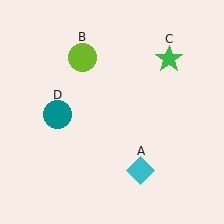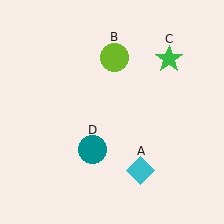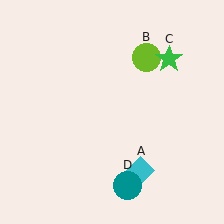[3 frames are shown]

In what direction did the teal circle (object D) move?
The teal circle (object D) moved down and to the right.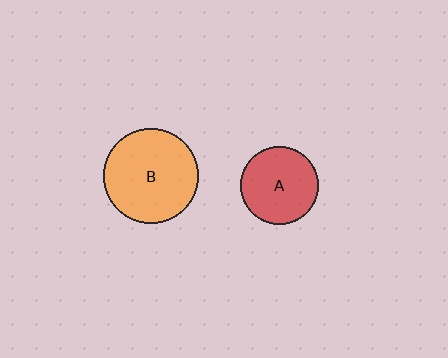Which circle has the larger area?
Circle B (orange).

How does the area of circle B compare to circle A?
Approximately 1.5 times.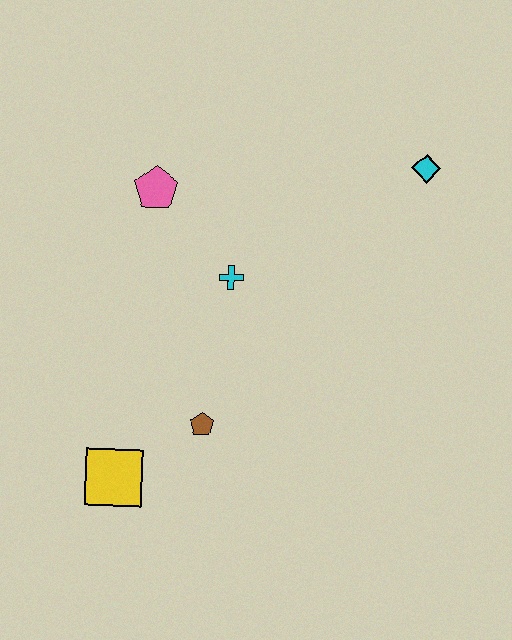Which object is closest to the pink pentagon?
The cyan cross is closest to the pink pentagon.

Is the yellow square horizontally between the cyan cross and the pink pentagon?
No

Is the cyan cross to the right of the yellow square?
Yes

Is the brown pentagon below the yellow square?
No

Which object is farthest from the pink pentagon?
The yellow square is farthest from the pink pentagon.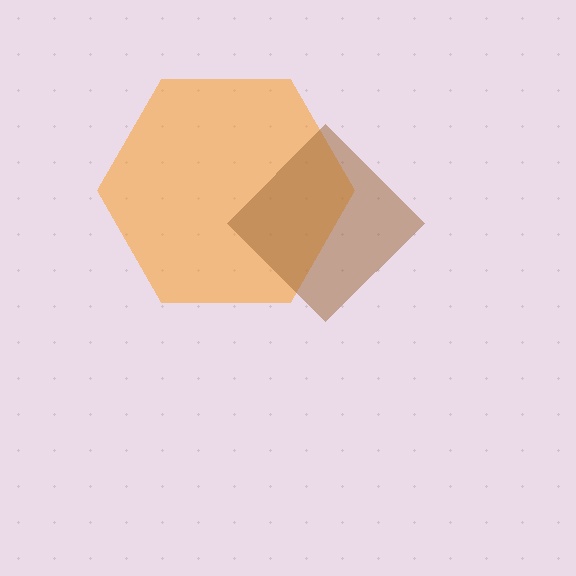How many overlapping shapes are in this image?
There are 2 overlapping shapes in the image.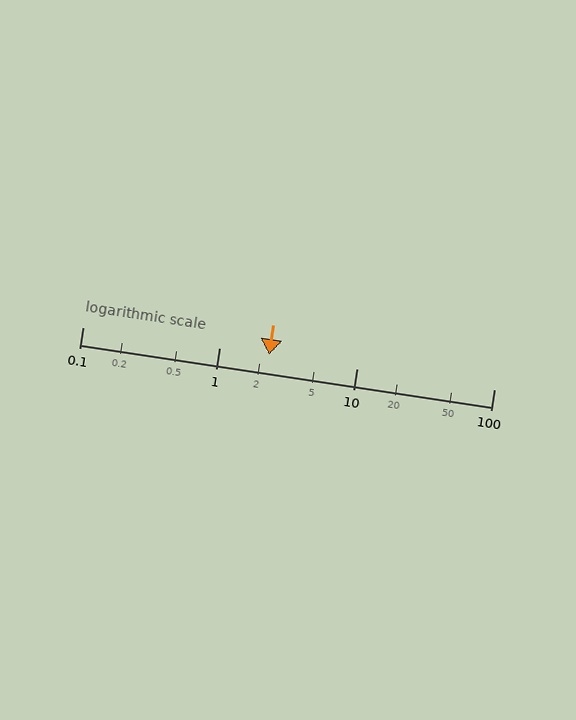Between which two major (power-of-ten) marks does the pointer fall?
The pointer is between 1 and 10.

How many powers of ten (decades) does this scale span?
The scale spans 3 decades, from 0.1 to 100.